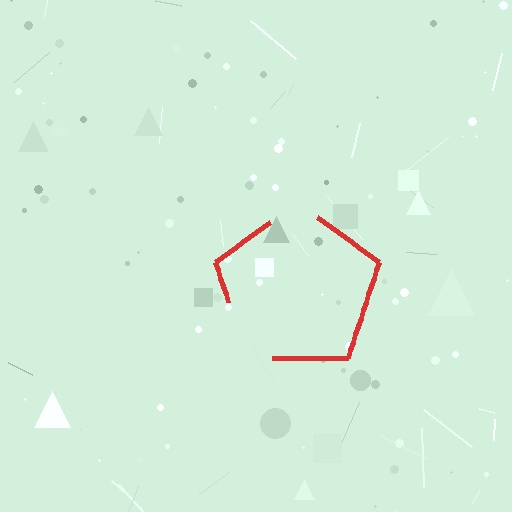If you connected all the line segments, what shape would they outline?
They would outline a pentagon.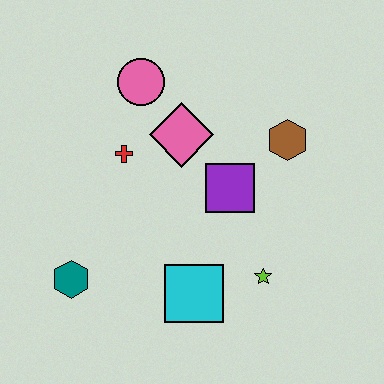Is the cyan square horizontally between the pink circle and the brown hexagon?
Yes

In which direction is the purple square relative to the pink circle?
The purple square is below the pink circle.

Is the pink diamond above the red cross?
Yes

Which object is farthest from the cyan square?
The pink circle is farthest from the cyan square.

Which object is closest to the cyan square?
The lime star is closest to the cyan square.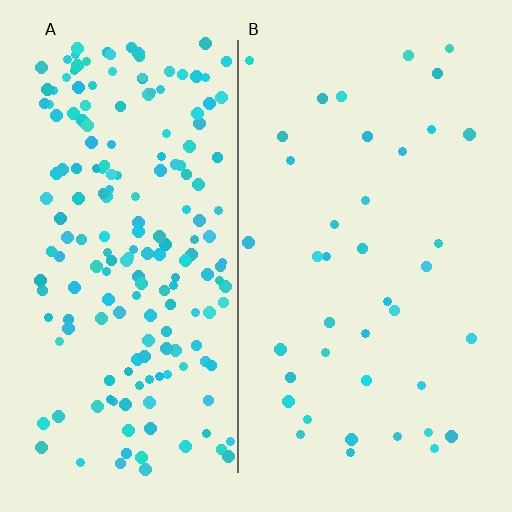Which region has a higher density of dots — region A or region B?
A (the left).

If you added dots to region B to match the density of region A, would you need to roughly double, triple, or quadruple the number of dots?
Approximately quadruple.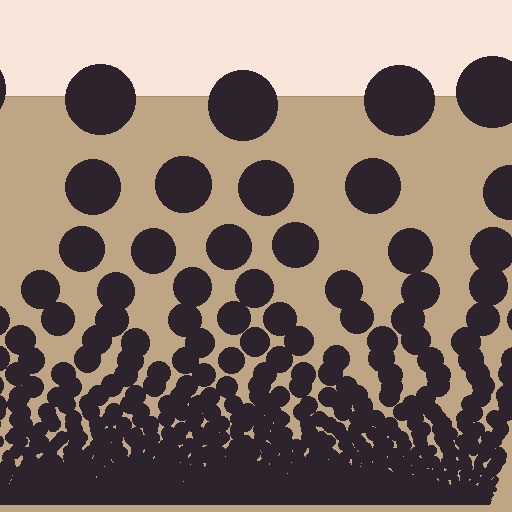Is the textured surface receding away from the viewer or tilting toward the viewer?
The surface appears to tilt toward the viewer. Texture elements get larger and sparser toward the top.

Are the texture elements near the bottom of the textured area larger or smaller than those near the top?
Smaller. The gradient is inverted — elements near the bottom are smaller and denser.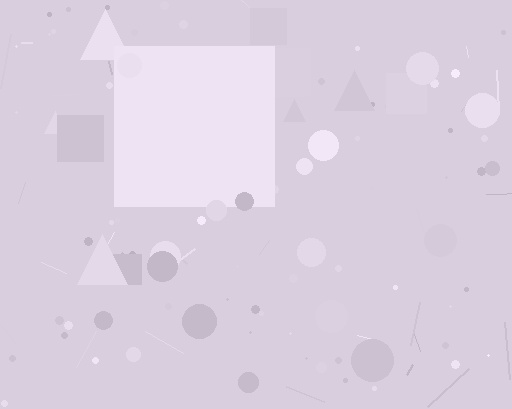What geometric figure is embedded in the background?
A square is embedded in the background.